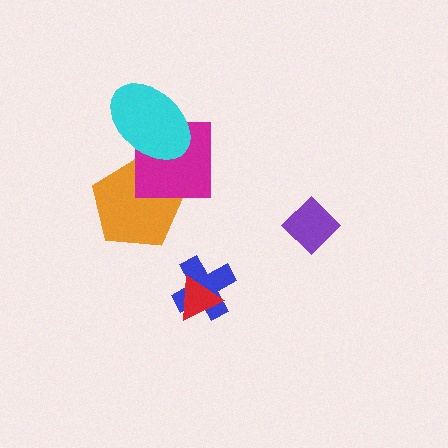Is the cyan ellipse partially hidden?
No, no other shape covers it.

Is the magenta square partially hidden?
Yes, it is partially covered by another shape.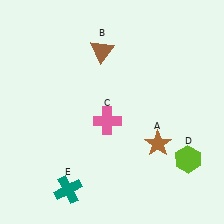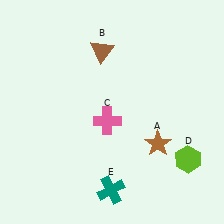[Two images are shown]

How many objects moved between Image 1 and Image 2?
1 object moved between the two images.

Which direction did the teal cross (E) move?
The teal cross (E) moved right.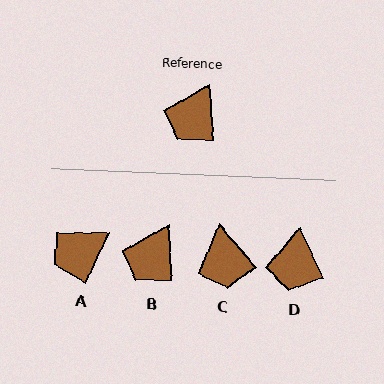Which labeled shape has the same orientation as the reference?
B.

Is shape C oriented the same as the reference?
No, it is off by about 37 degrees.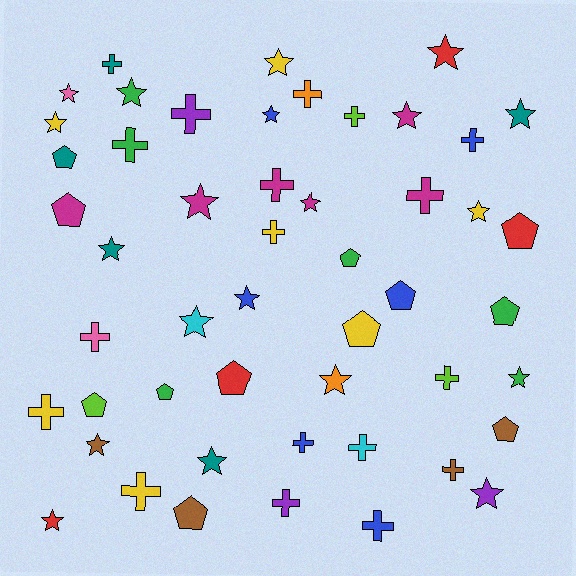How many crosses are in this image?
There are 18 crosses.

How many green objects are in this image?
There are 6 green objects.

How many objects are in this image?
There are 50 objects.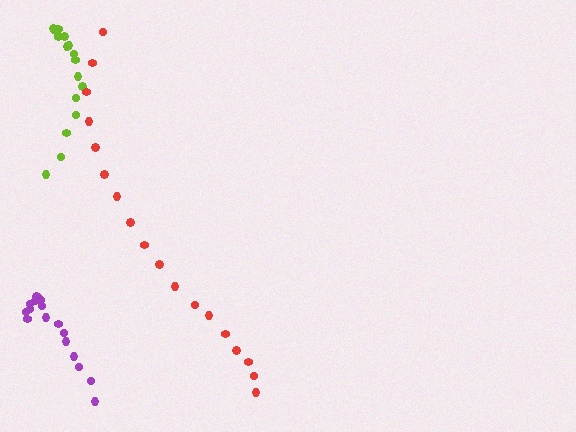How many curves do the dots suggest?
There are 3 distinct paths.